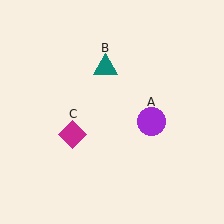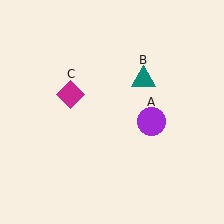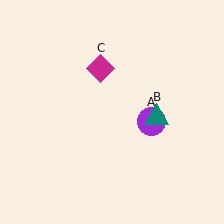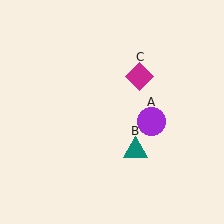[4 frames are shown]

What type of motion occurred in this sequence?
The teal triangle (object B), magenta diamond (object C) rotated clockwise around the center of the scene.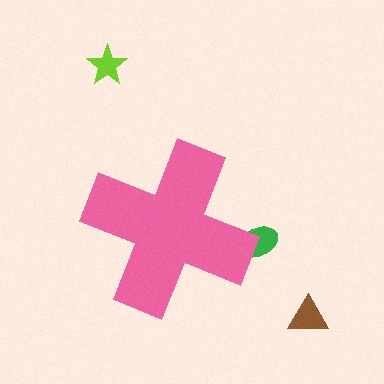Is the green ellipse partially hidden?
Yes, the green ellipse is partially hidden behind the pink cross.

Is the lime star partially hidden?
No, the lime star is fully visible.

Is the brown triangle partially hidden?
No, the brown triangle is fully visible.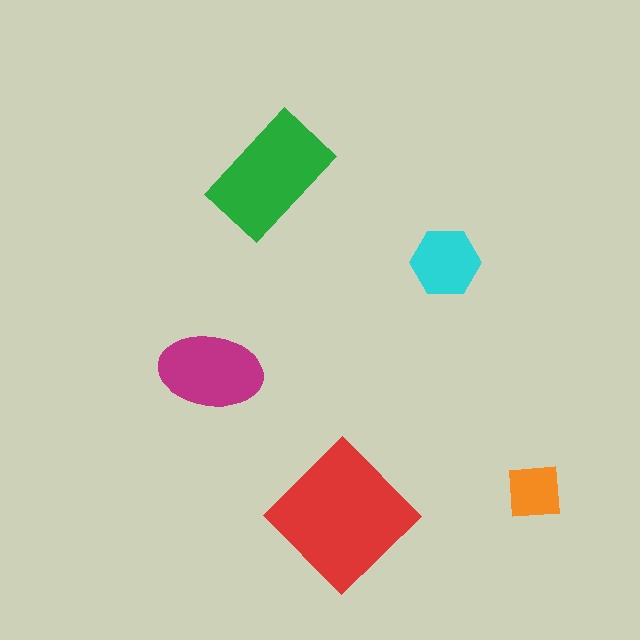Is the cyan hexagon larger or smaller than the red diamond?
Smaller.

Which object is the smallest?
The orange square.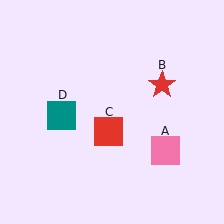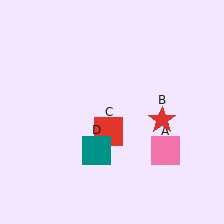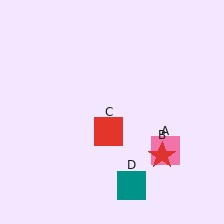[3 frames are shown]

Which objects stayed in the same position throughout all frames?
Pink square (object A) and red square (object C) remained stationary.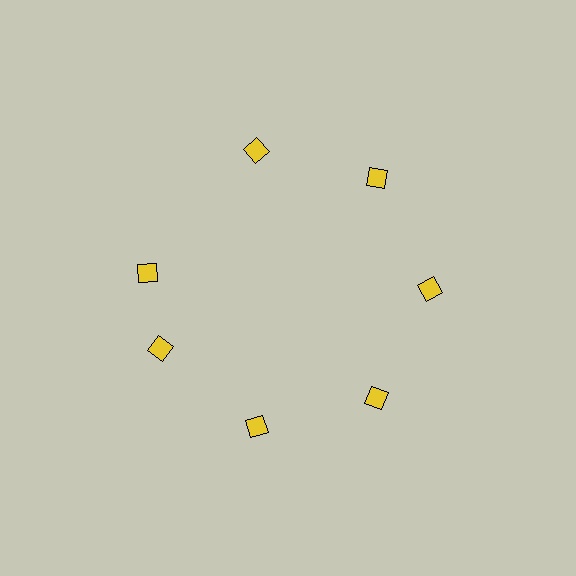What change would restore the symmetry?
The symmetry would be restored by rotating it back into even spacing with its neighbors so that all 7 diamonds sit at equal angles and equal distance from the center.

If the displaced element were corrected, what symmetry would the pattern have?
It would have 7-fold rotational symmetry — the pattern would map onto itself every 51 degrees.